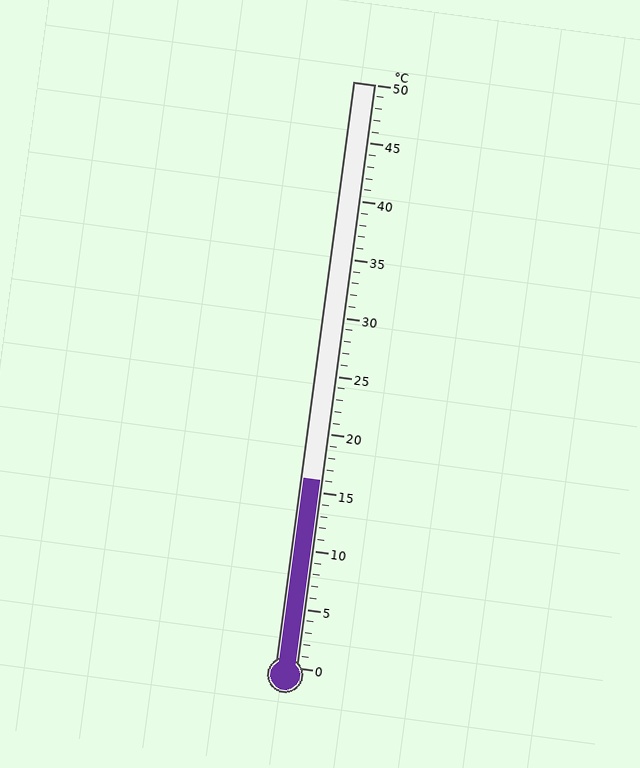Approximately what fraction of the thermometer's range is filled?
The thermometer is filled to approximately 30% of its range.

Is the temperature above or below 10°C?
The temperature is above 10°C.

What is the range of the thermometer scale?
The thermometer scale ranges from 0°C to 50°C.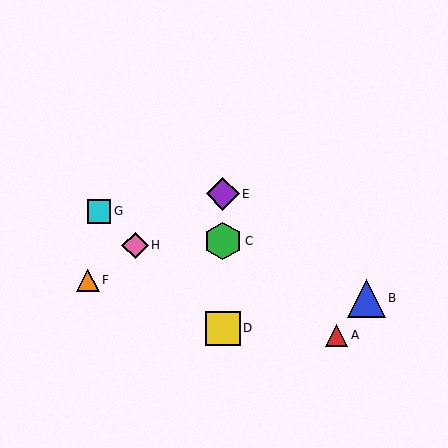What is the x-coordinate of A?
Object A is at x≈337.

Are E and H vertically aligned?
No, E is at x≈223 and H is at x≈135.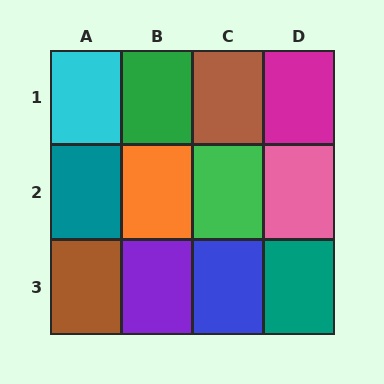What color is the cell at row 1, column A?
Cyan.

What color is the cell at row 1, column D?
Magenta.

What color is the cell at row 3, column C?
Blue.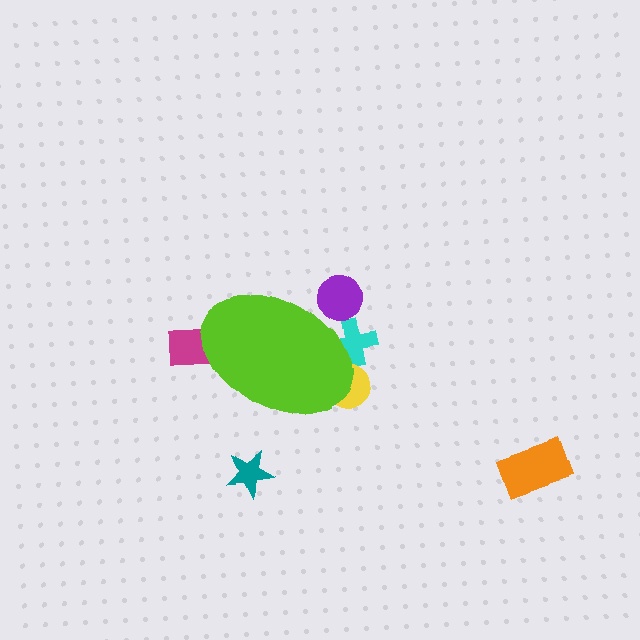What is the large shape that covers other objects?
A lime ellipse.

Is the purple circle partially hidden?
Yes, the purple circle is partially hidden behind the lime ellipse.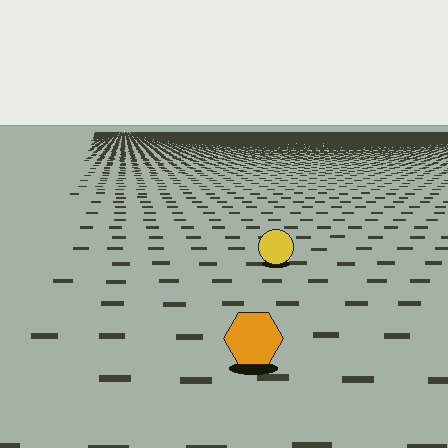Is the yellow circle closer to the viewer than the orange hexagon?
No. The orange hexagon is closer — you can tell from the texture gradient: the ground texture is coarser near it.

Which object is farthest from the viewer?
The yellow circle is farthest from the viewer. It appears smaller and the ground texture around it is denser.